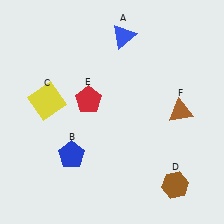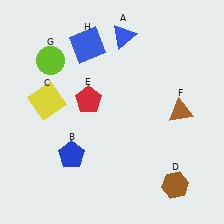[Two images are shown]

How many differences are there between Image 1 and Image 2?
There are 2 differences between the two images.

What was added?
A lime circle (G), a blue square (H) were added in Image 2.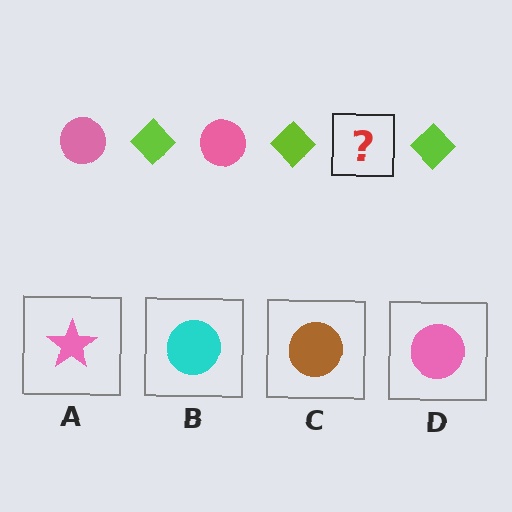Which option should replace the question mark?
Option D.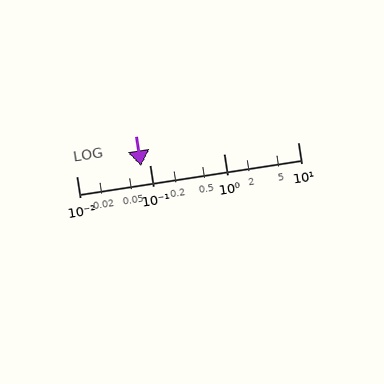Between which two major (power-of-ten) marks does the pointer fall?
The pointer is between 0.01 and 0.1.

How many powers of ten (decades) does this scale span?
The scale spans 3 decades, from 0.01 to 10.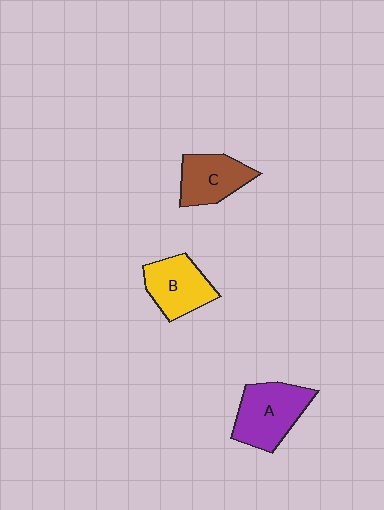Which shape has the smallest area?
Shape C (brown).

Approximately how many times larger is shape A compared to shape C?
Approximately 1.3 times.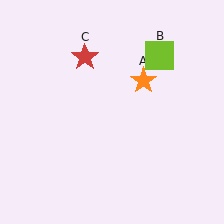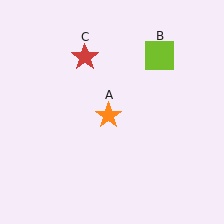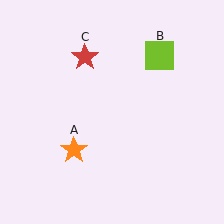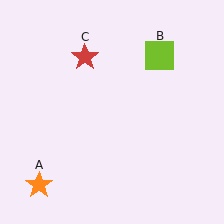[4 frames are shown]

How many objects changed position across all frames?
1 object changed position: orange star (object A).